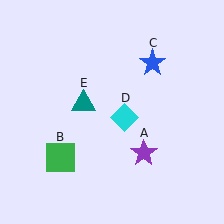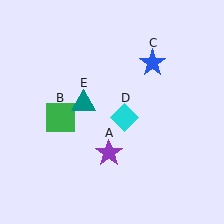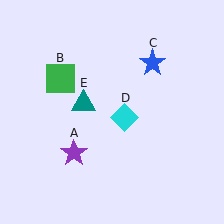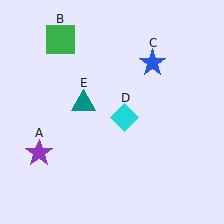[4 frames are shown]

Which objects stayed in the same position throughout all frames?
Blue star (object C) and cyan diamond (object D) and teal triangle (object E) remained stationary.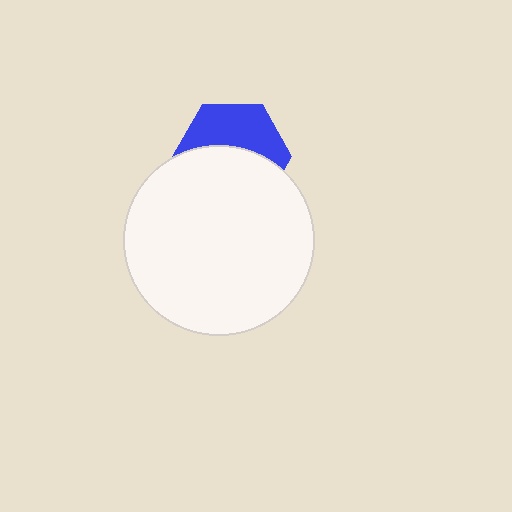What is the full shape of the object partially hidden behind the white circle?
The partially hidden object is a blue hexagon.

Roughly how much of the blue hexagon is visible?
About half of it is visible (roughly 45%).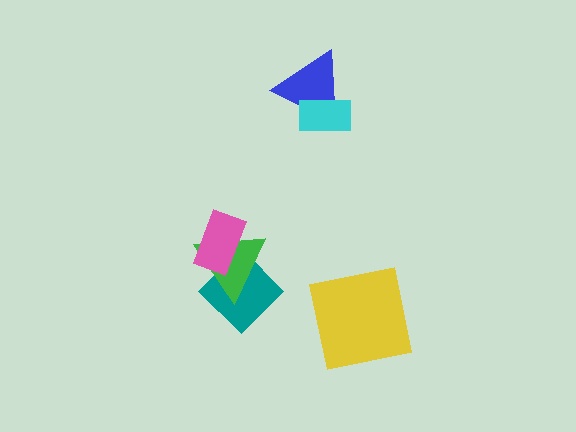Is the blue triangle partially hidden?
Yes, it is partially covered by another shape.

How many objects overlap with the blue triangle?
1 object overlaps with the blue triangle.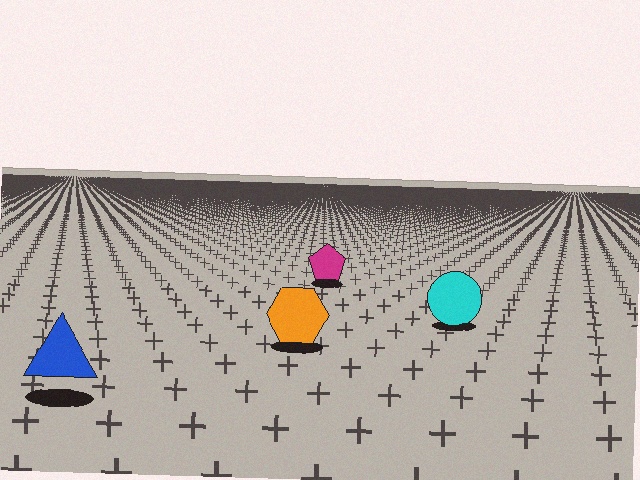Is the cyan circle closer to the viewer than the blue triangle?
No. The blue triangle is closer — you can tell from the texture gradient: the ground texture is coarser near it.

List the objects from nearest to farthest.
From nearest to farthest: the blue triangle, the orange hexagon, the cyan circle, the magenta pentagon.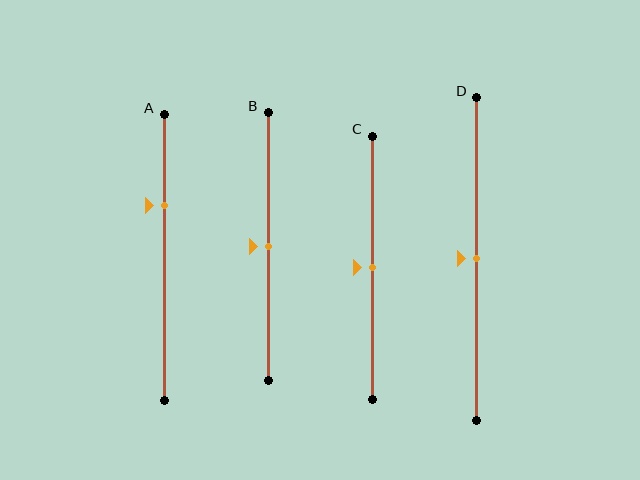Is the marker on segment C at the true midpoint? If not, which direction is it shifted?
Yes, the marker on segment C is at the true midpoint.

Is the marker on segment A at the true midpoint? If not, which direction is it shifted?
No, the marker on segment A is shifted upward by about 18% of the segment length.